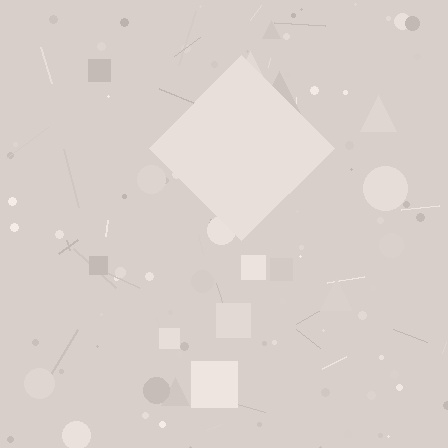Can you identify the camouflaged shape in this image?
The camouflaged shape is a diamond.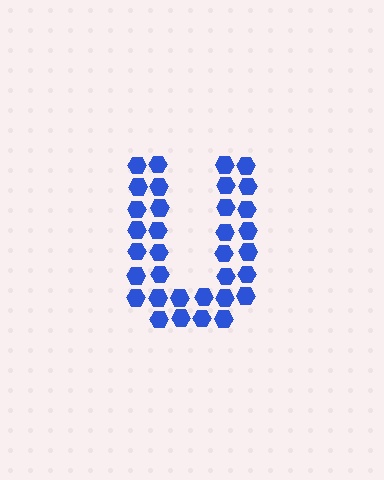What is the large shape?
The large shape is the letter U.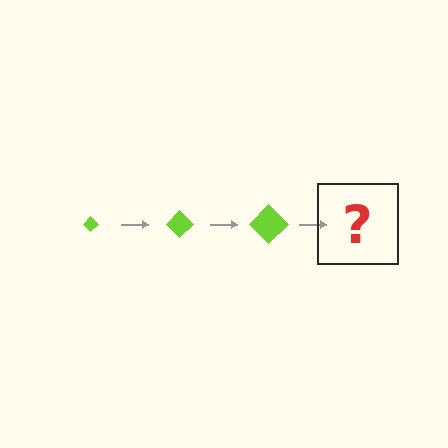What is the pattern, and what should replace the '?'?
The pattern is that the diamond gets progressively larger each step. The '?' should be a lime diamond, larger than the previous one.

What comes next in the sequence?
The next element should be a lime diamond, larger than the previous one.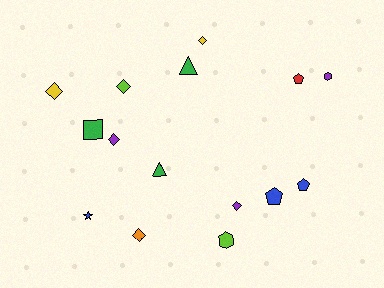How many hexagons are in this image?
There are 2 hexagons.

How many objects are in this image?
There are 15 objects.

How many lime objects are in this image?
There are 2 lime objects.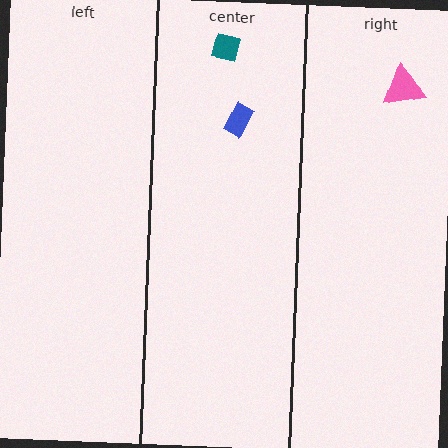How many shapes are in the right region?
1.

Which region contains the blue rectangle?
The center region.